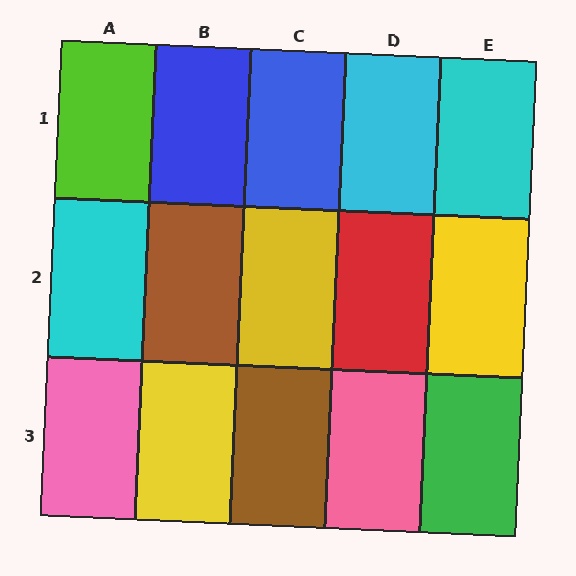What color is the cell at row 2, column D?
Red.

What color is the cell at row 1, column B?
Blue.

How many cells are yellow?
3 cells are yellow.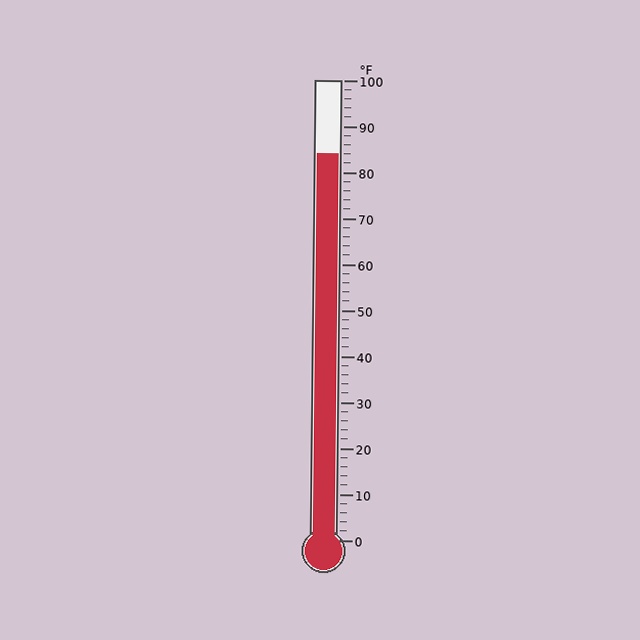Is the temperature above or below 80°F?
The temperature is above 80°F.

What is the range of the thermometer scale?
The thermometer scale ranges from 0°F to 100°F.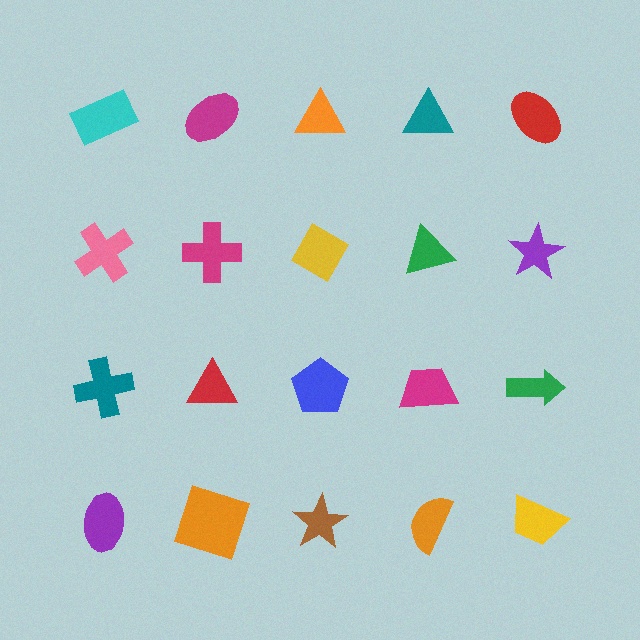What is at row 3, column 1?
A teal cross.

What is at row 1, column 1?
A cyan rectangle.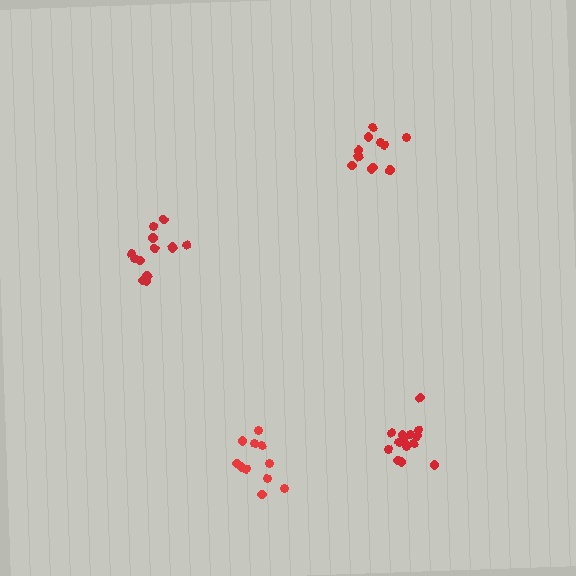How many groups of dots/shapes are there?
There are 4 groups.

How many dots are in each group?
Group 1: 15 dots, Group 2: 13 dots, Group 3: 11 dots, Group 4: 11 dots (50 total).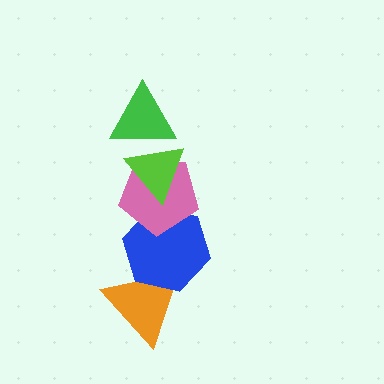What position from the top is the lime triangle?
The lime triangle is 2nd from the top.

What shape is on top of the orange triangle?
The blue hexagon is on top of the orange triangle.